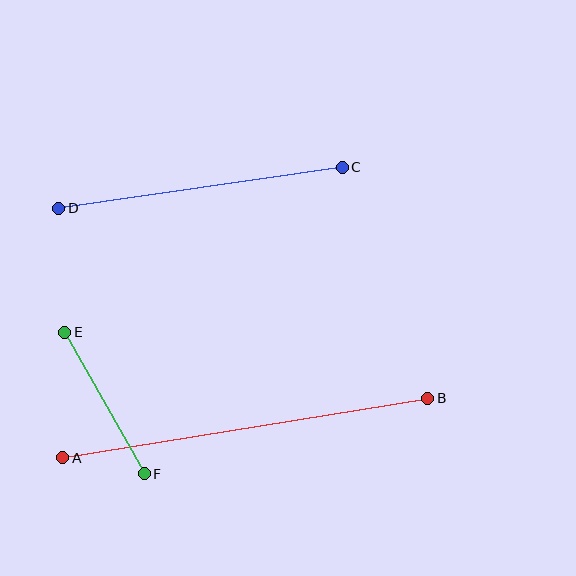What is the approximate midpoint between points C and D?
The midpoint is at approximately (200, 188) pixels.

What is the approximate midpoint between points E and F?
The midpoint is at approximately (105, 403) pixels.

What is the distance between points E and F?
The distance is approximately 162 pixels.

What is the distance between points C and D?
The distance is approximately 287 pixels.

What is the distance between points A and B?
The distance is approximately 370 pixels.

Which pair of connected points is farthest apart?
Points A and B are farthest apart.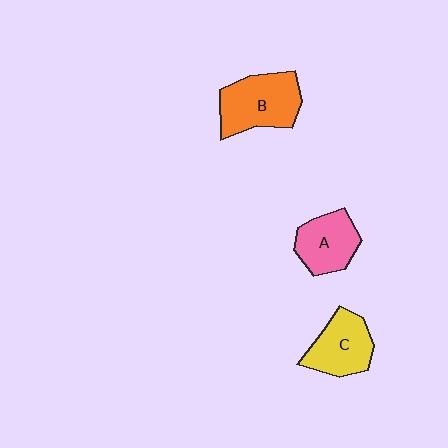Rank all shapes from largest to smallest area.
From largest to smallest: B (orange), C (yellow), A (pink).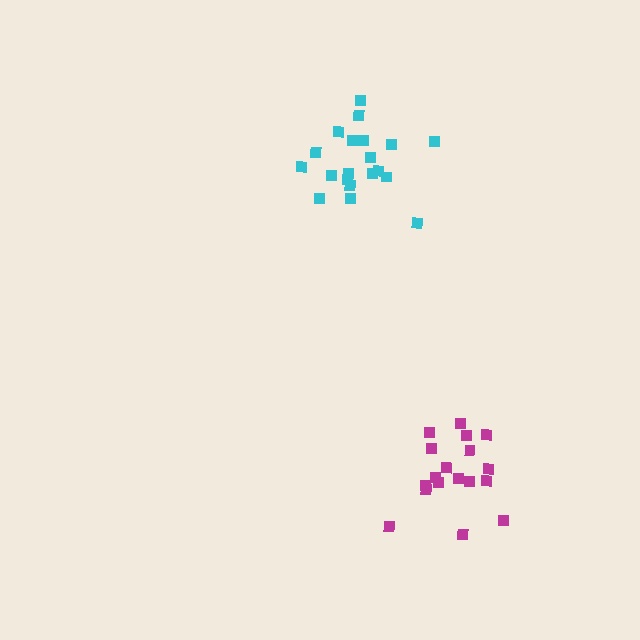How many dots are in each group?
Group 1: 20 dots, Group 2: 18 dots (38 total).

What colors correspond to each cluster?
The clusters are colored: cyan, magenta.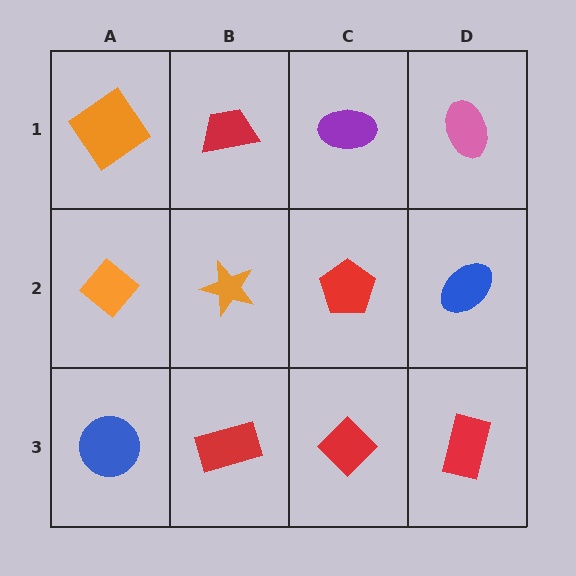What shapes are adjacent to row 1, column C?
A red pentagon (row 2, column C), a red trapezoid (row 1, column B), a pink ellipse (row 1, column D).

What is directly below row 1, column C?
A red pentagon.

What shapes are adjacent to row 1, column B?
An orange star (row 2, column B), an orange diamond (row 1, column A), a purple ellipse (row 1, column C).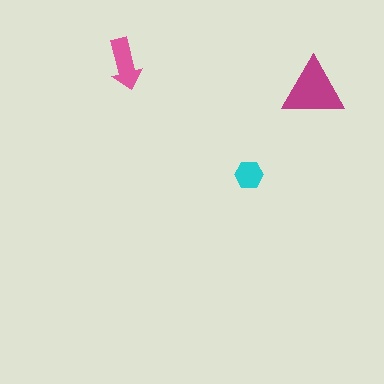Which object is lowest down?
The cyan hexagon is bottommost.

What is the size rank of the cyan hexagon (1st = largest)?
3rd.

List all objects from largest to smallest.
The magenta triangle, the pink arrow, the cyan hexagon.